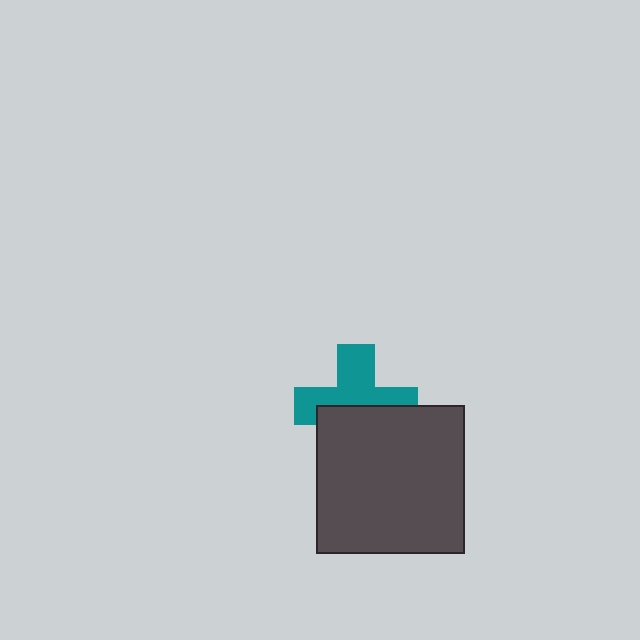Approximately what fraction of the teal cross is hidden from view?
Roughly 46% of the teal cross is hidden behind the dark gray square.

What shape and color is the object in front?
The object in front is a dark gray square.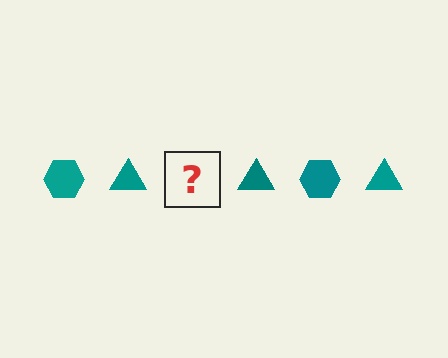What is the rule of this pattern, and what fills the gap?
The rule is that the pattern cycles through hexagon, triangle shapes in teal. The gap should be filled with a teal hexagon.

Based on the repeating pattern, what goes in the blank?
The blank should be a teal hexagon.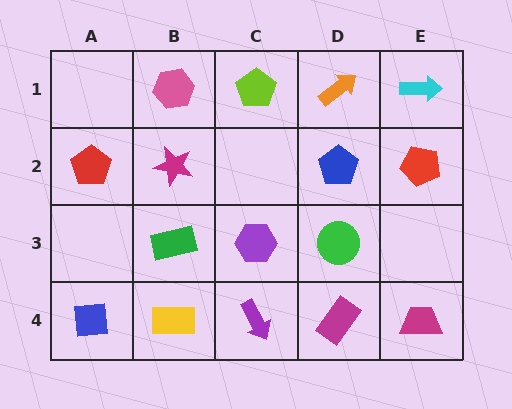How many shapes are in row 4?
5 shapes.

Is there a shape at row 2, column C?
No, that cell is empty.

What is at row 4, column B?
A yellow rectangle.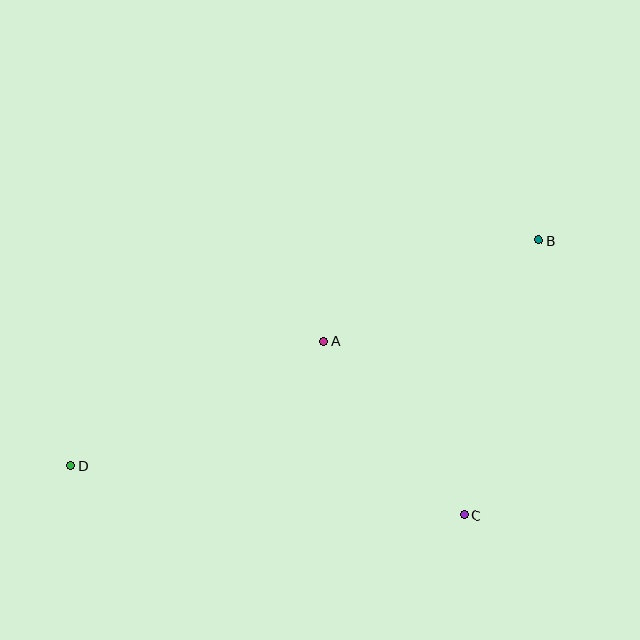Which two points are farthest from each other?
Points B and D are farthest from each other.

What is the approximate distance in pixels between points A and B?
The distance between A and B is approximately 238 pixels.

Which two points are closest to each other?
Points A and C are closest to each other.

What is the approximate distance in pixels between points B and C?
The distance between B and C is approximately 285 pixels.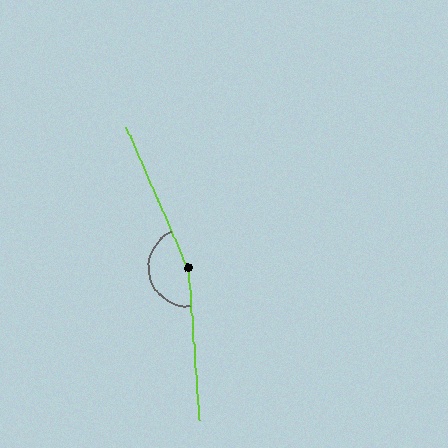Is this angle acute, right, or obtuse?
It is obtuse.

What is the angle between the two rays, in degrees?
Approximately 161 degrees.